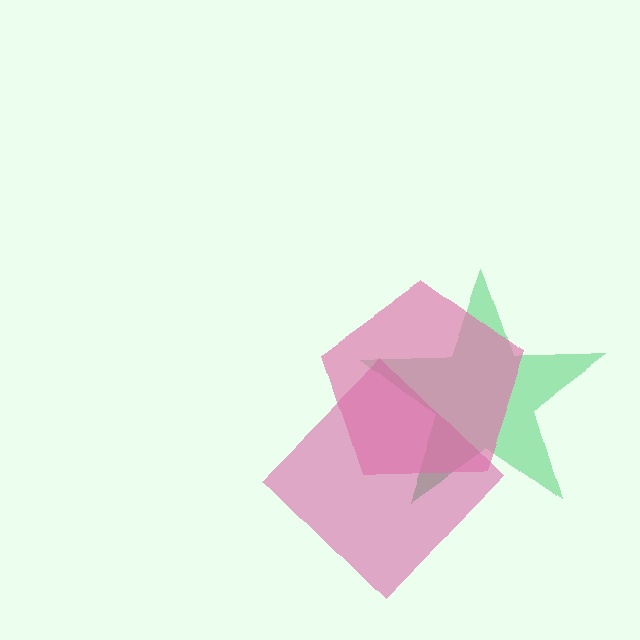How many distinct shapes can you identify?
There are 3 distinct shapes: a green star, a magenta diamond, a pink pentagon.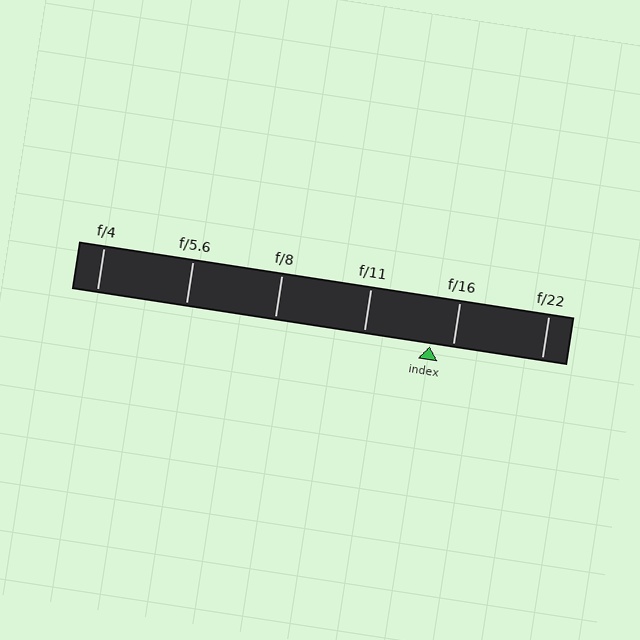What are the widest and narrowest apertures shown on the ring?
The widest aperture shown is f/4 and the narrowest is f/22.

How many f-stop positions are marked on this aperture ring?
There are 6 f-stop positions marked.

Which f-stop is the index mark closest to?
The index mark is closest to f/16.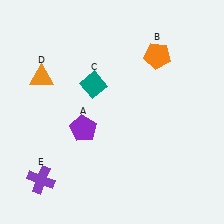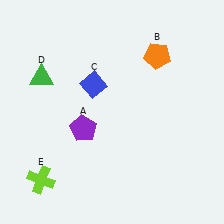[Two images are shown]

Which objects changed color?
C changed from teal to blue. D changed from orange to green. E changed from purple to lime.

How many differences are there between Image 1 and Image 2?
There are 3 differences between the two images.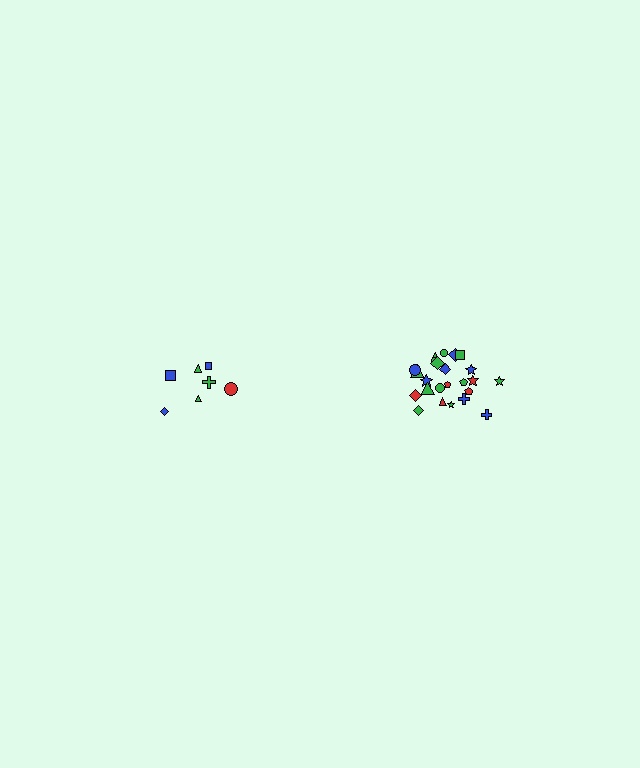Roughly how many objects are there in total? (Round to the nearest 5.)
Roughly 30 objects in total.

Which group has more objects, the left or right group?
The right group.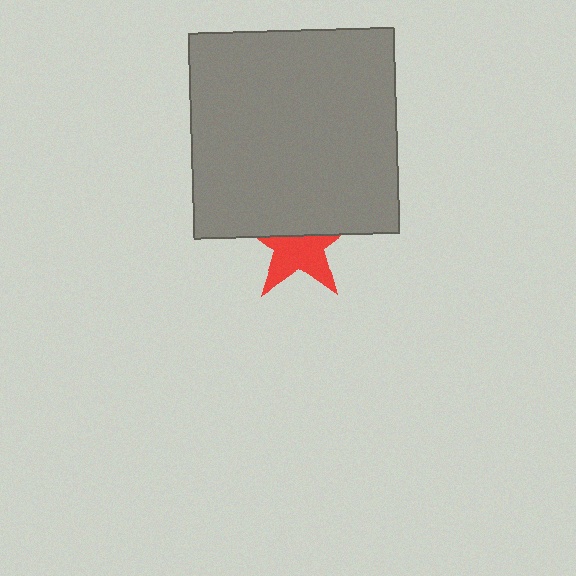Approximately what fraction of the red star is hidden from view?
Roughly 47% of the red star is hidden behind the gray square.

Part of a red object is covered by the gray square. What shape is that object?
It is a star.